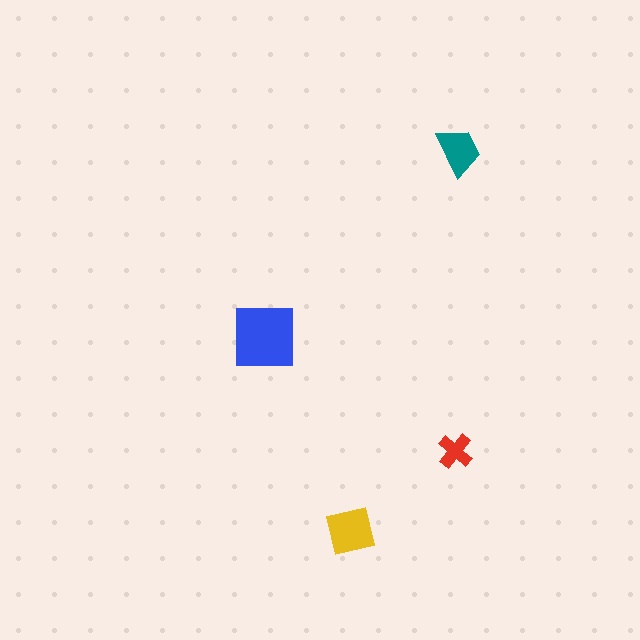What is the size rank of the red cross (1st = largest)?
4th.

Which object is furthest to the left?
The blue square is leftmost.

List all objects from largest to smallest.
The blue square, the yellow square, the teal trapezoid, the red cross.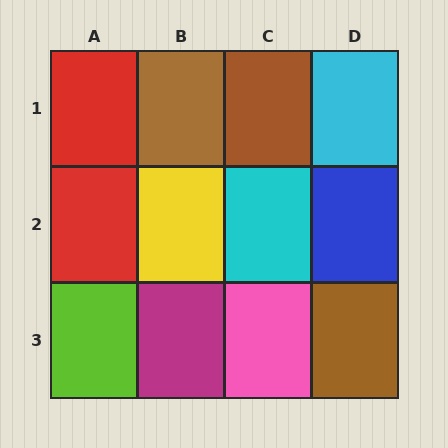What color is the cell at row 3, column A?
Lime.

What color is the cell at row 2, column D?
Blue.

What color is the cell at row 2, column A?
Red.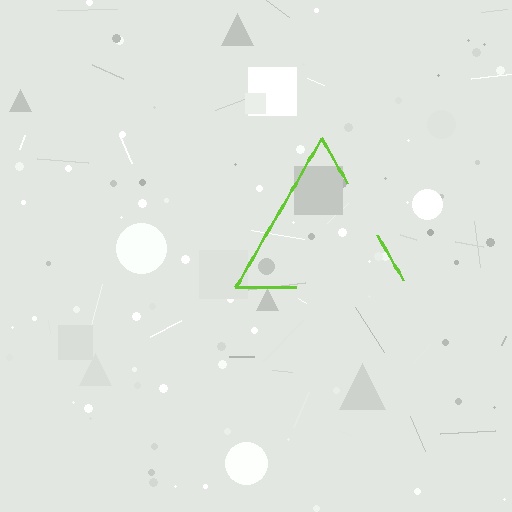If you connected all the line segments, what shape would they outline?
They would outline a triangle.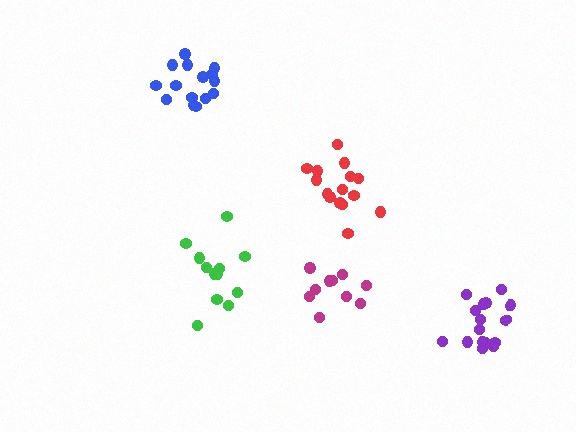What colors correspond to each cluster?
The clusters are colored: red, blue, magenta, green, purple.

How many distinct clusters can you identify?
There are 5 distinct clusters.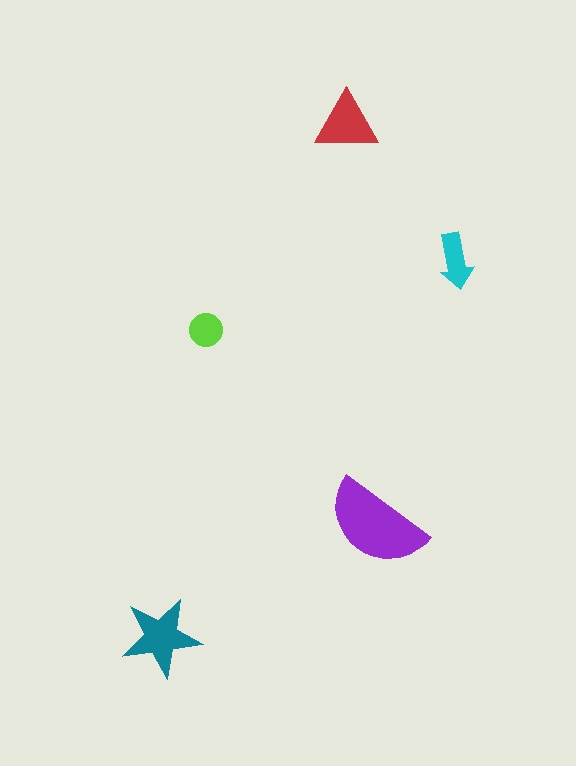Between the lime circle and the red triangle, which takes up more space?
The red triangle.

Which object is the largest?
The purple semicircle.